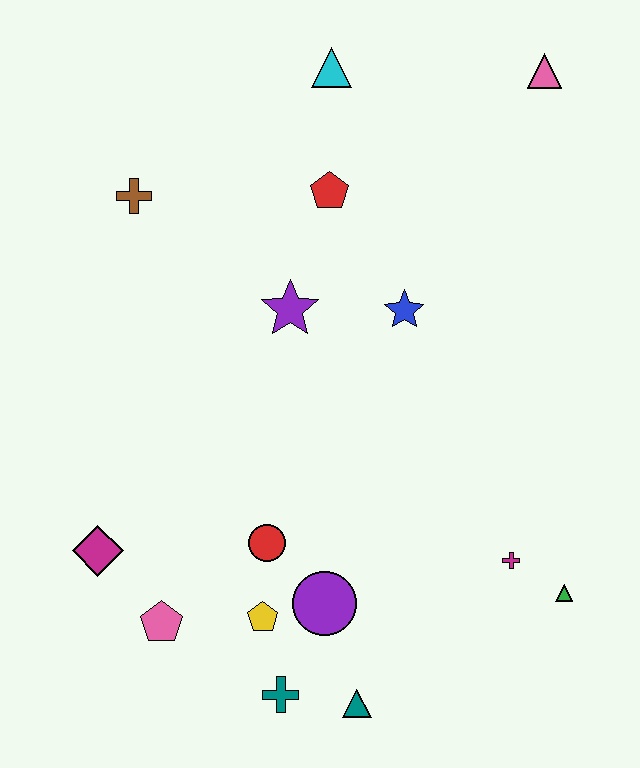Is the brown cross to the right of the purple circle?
No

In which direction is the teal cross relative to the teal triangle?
The teal cross is to the left of the teal triangle.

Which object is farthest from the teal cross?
The pink triangle is farthest from the teal cross.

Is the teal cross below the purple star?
Yes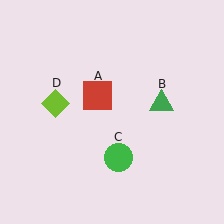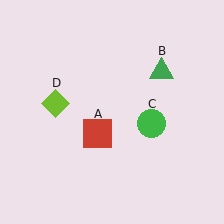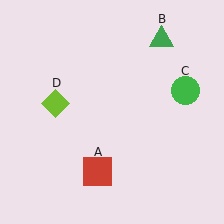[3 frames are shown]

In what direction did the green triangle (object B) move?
The green triangle (object B) moved up.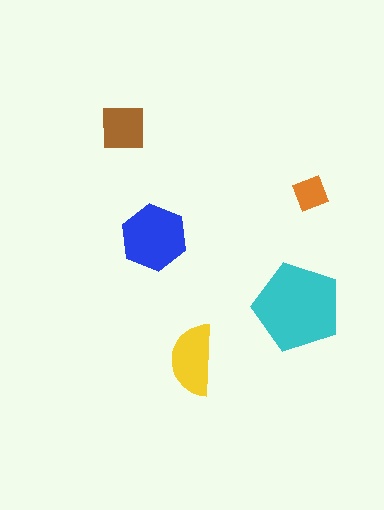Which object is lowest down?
The yellow semicircle is bottommost.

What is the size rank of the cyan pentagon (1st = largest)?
1st.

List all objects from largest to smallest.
The cyan pentagon, the blue hexagon, the yellow semicircle, the brown square, the orange diamond.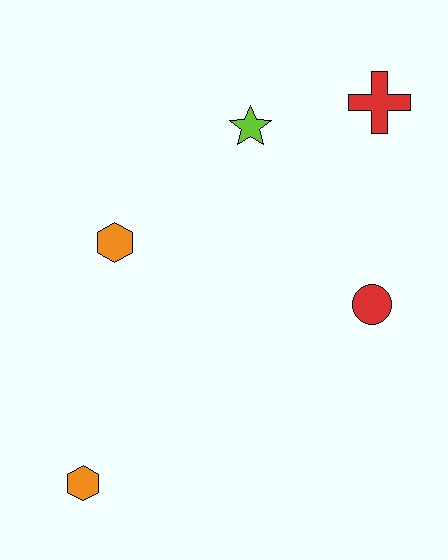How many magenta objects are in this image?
There are no magenta objects.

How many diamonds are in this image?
There are no diamonds.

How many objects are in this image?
There are 5 objects.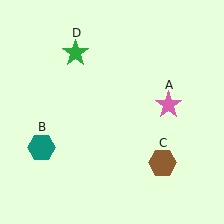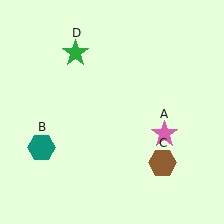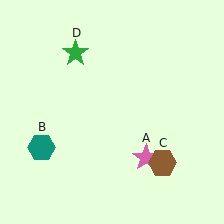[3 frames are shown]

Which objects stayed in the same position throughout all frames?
Teal hexagon (object B) and brown hexagon (object C) and green star (object D) remained stationary.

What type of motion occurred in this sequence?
The pink star (object A) rotated clockwise around the center of the scene.